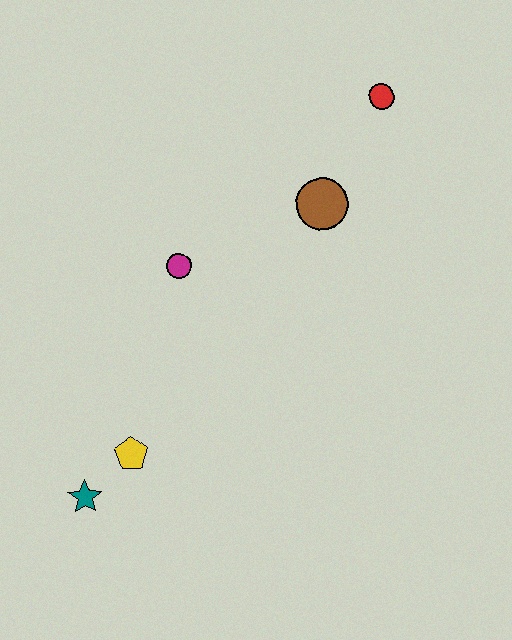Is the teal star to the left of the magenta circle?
Yes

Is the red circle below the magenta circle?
No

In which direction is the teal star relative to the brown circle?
The teal star is below the brown circle.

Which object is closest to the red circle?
The brown circle is closest to the red circle.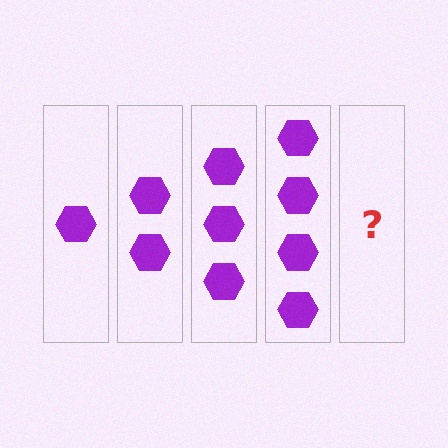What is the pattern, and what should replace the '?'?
The pattern is that each step adds one more hexagon. The '?' should be 5 hexagons.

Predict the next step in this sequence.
The next step is 5 hexagons.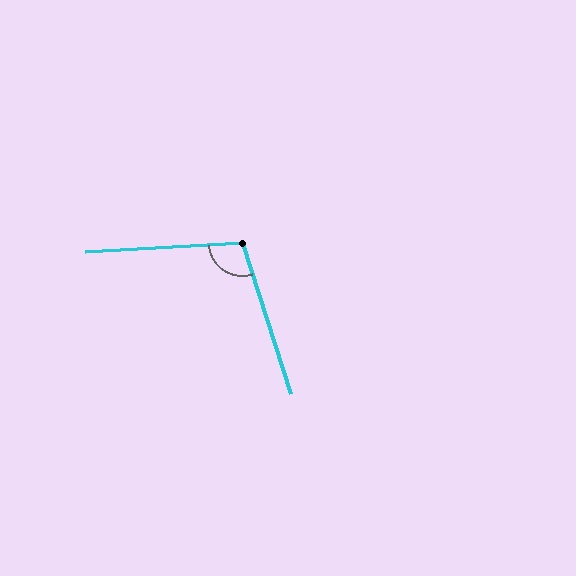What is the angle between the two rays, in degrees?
Approximately 104 degrees.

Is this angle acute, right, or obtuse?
It is obtuse.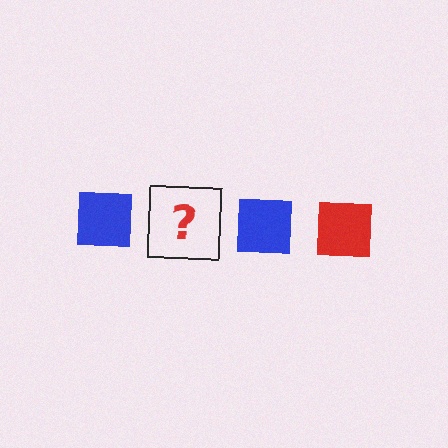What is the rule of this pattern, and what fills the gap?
The rule is that the pattern cycles through blue, red squares. The gap should be filled with a red square.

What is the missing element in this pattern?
The missing element is a red square.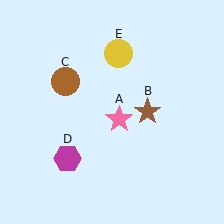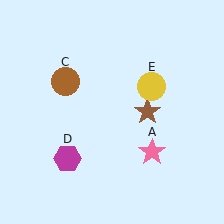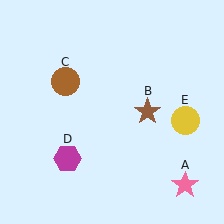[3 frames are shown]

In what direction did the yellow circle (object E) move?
The yellow circle (object E) moved down and to the right.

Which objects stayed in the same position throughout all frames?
Brown star (object B) and brown circle (object C) and magenta hexagon (object D) remained stationary.